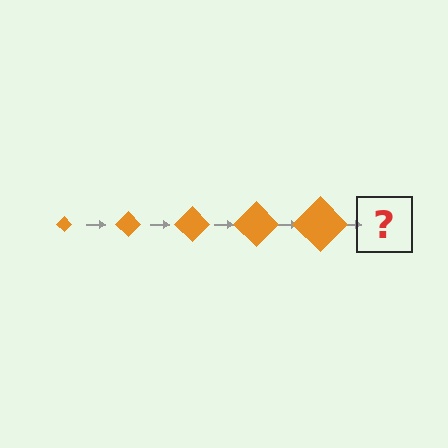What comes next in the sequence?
The next element should be an orange diamond, larger than the previous one.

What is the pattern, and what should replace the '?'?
The pattern is that the diamond gets progressively larger each step. The '?' should be an orange diamond, larger than the previous one.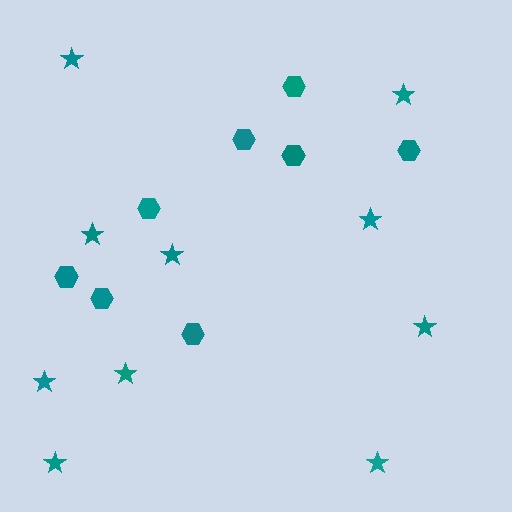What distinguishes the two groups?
There are 2 groups: one group of hexagons (8) and one group of stars (10).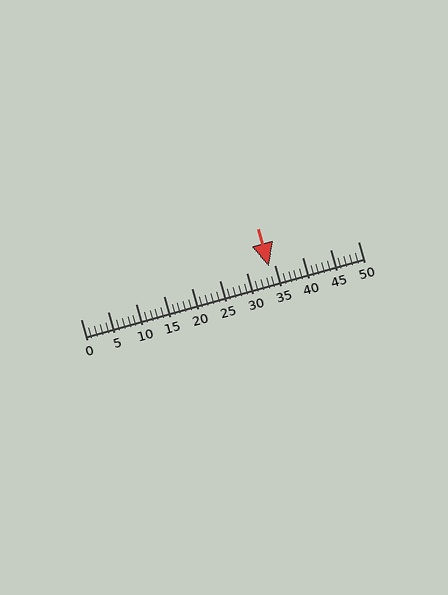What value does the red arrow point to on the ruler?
The red arrow points to approximately 34.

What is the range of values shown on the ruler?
The ruler shows values from 0 to 50.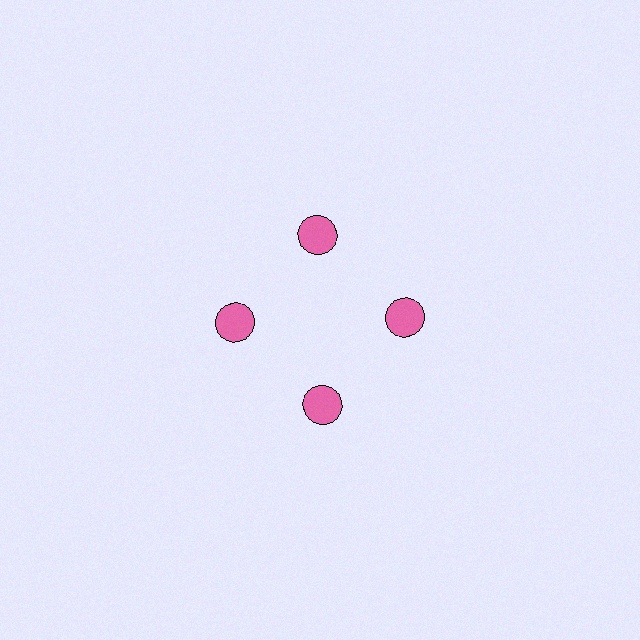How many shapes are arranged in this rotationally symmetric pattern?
There are 4 shapes, arranged in 4 groups of 1.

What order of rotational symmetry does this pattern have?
This pattern has 4-fold rotational symmetry.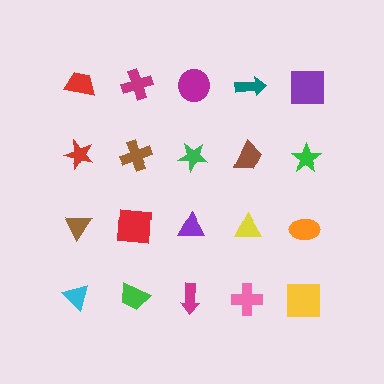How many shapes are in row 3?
5 shapes.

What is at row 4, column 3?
A magenta arrow.